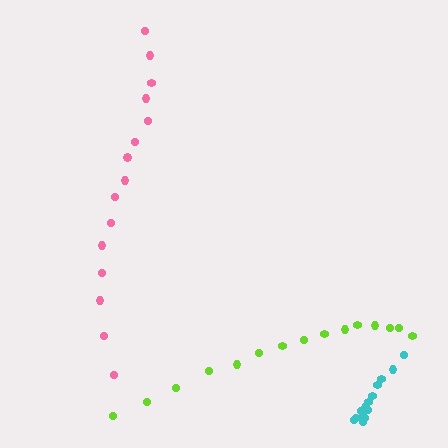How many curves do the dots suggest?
There are 3 distinct paths.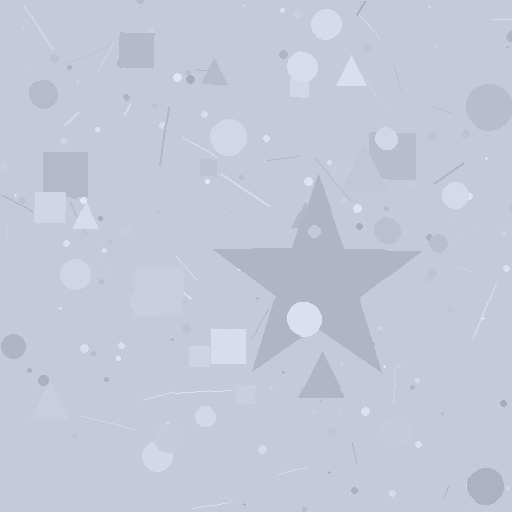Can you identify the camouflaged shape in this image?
The camouflaged shape is a star.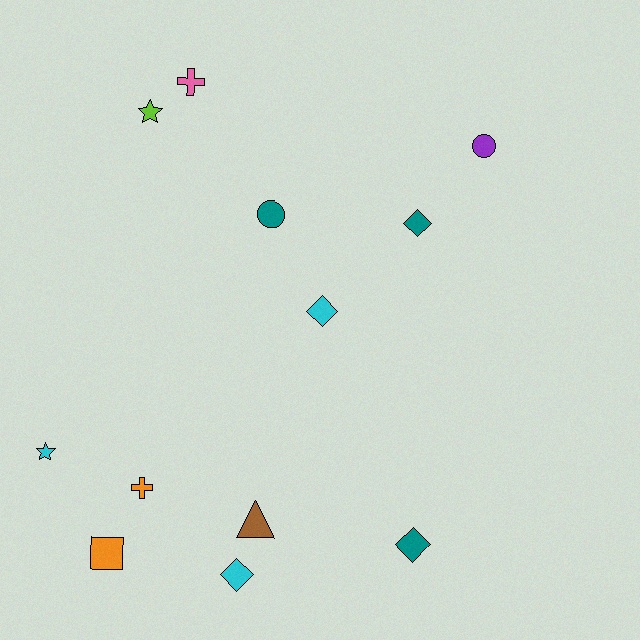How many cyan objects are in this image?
There are 3 cyan objects.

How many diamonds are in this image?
There are 4 diamonds.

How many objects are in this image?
There are 12 objects.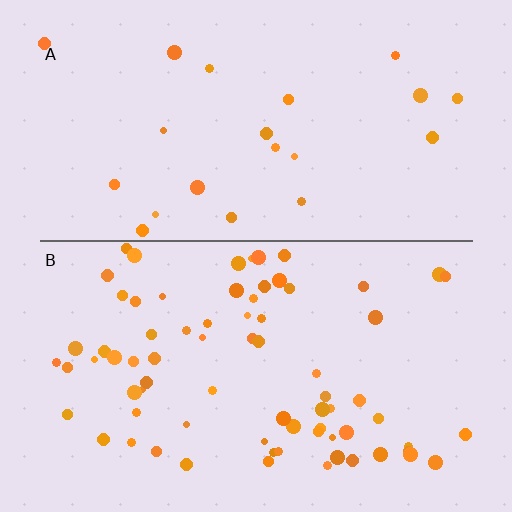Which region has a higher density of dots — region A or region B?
B (the bottom).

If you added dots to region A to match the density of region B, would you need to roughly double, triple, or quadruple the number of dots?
Approximately triple.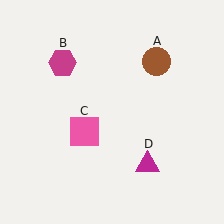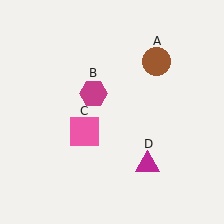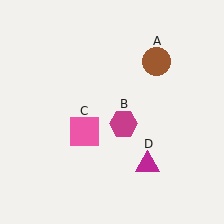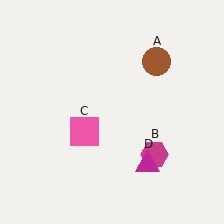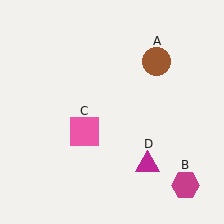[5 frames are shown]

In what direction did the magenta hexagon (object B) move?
The magenta hexagon (object B) moved down and to the right.